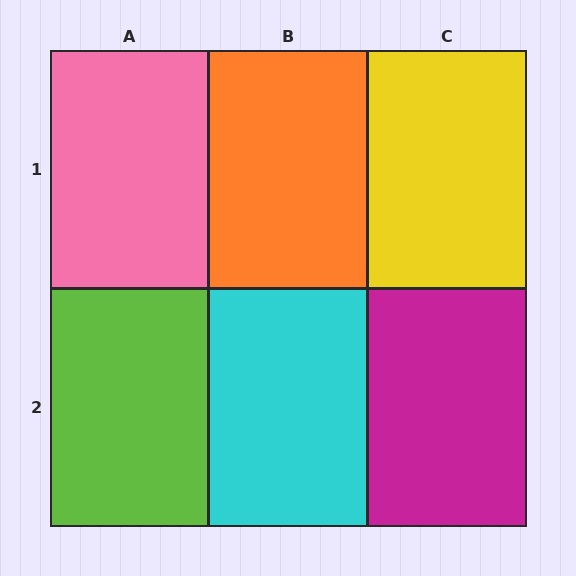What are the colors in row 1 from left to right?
Pink, orange, yellow.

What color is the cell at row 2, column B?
Cyan.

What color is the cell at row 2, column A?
Lime.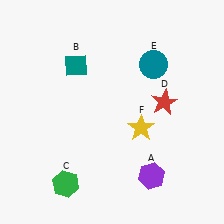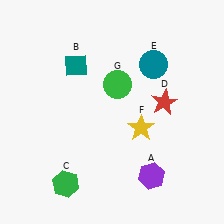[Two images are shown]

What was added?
A green circle (G) was added in Image 2.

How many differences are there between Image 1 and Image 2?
There is 1 difference between the two images.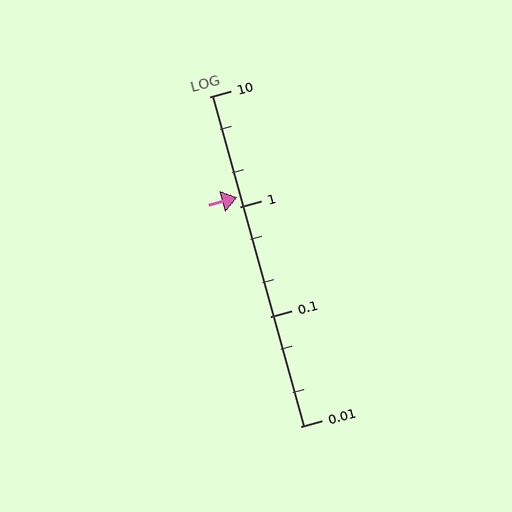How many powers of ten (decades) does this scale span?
The scale spans 3 decades, from 0.01 to 10.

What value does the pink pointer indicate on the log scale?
The pointer indicates approximately 1.2.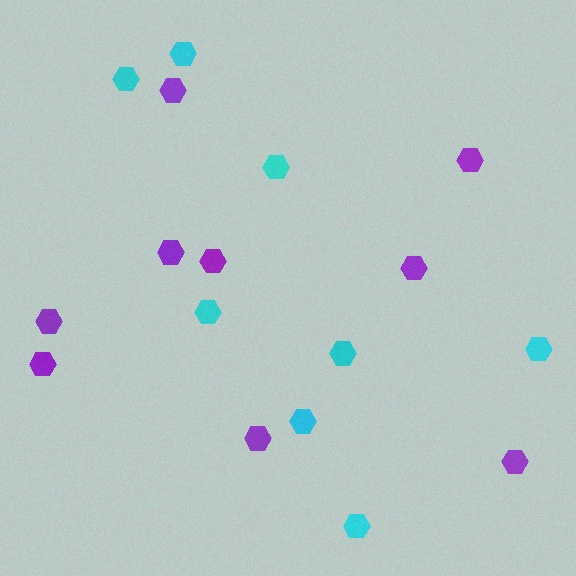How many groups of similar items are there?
There are 2 groups: one group of cyan hexagons (8) and one group of purple hexagons (9).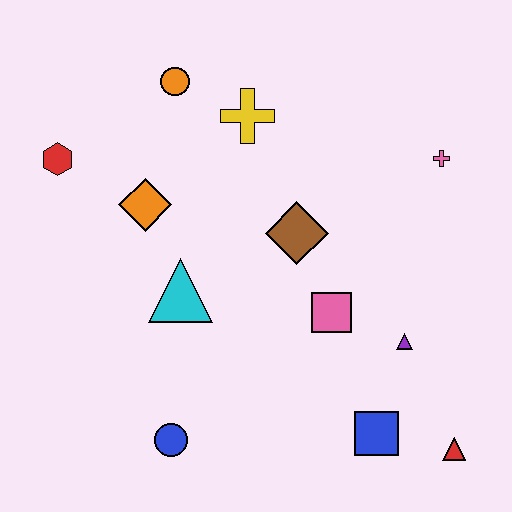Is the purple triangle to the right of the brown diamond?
Yes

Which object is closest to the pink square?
The purple triangle is closest to the pink square.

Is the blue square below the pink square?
Yes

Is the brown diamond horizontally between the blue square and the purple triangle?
No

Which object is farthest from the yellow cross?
The red triangle is farthest from the yellow cross.